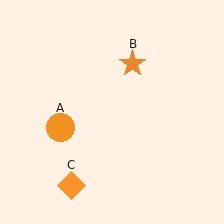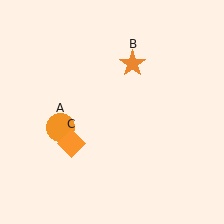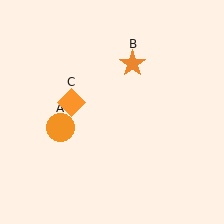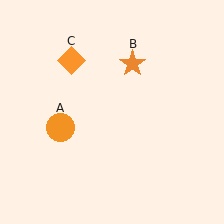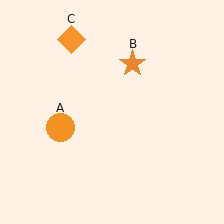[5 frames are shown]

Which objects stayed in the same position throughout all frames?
Orange circle (object A) and orange star (object B) remained stationary.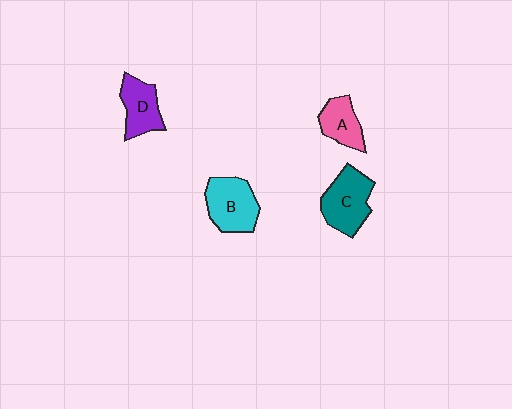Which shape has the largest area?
Shape C (teal).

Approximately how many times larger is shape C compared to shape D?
Approximately 1.3 times.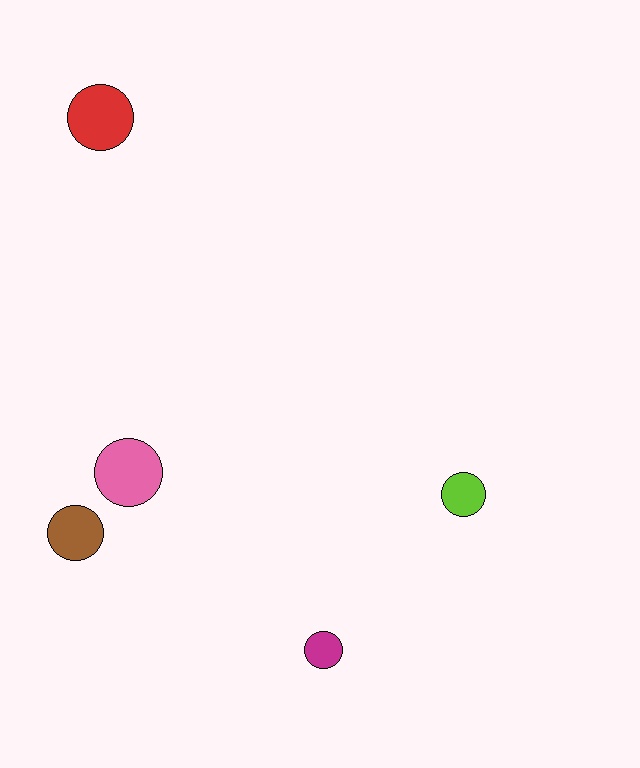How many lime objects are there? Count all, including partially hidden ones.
There is 1 lime object.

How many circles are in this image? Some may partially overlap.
There are 5 circles.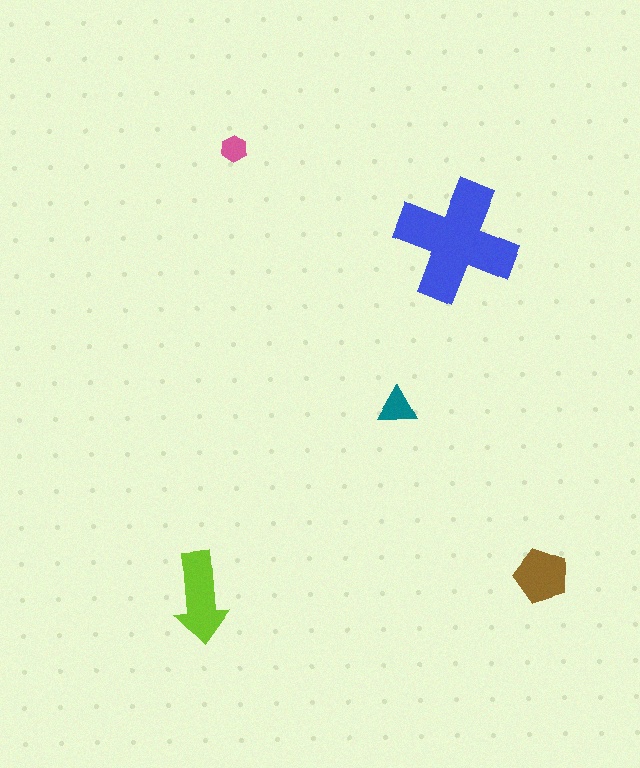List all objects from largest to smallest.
The blue cross, the lime arrow, the brown pentagon, the teal triangle, the pink hexagon.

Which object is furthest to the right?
The brown pentagon is rightmost.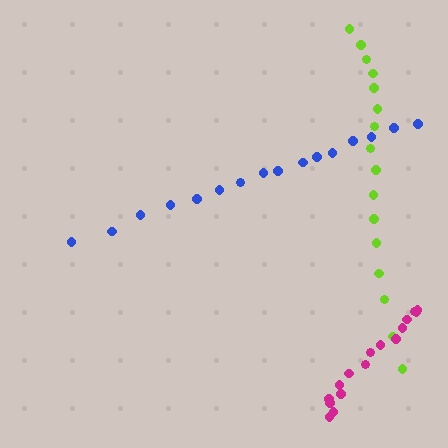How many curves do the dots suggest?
There are 3 distinct paths.